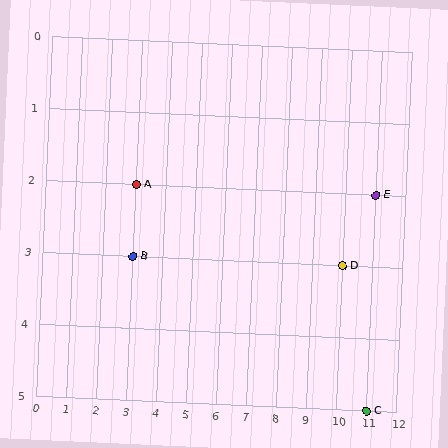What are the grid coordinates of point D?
Point D is at grid coordinates (10, 3).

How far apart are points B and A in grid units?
Points B and A are 1 row apart.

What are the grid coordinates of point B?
Point B is at grid coordinates (3, 3).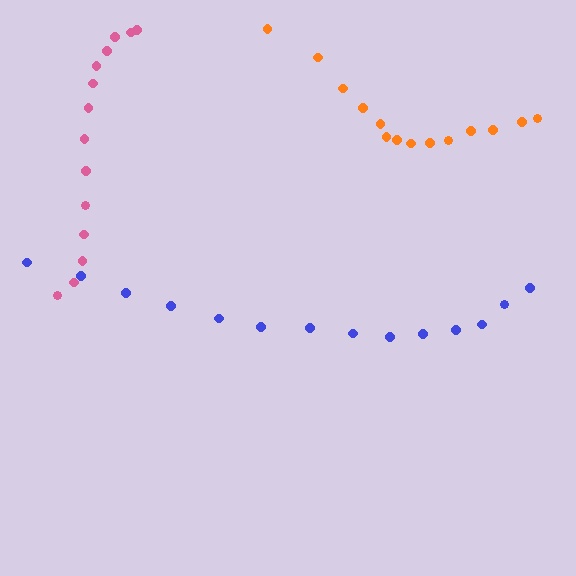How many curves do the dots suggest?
There are 3 distinct paths.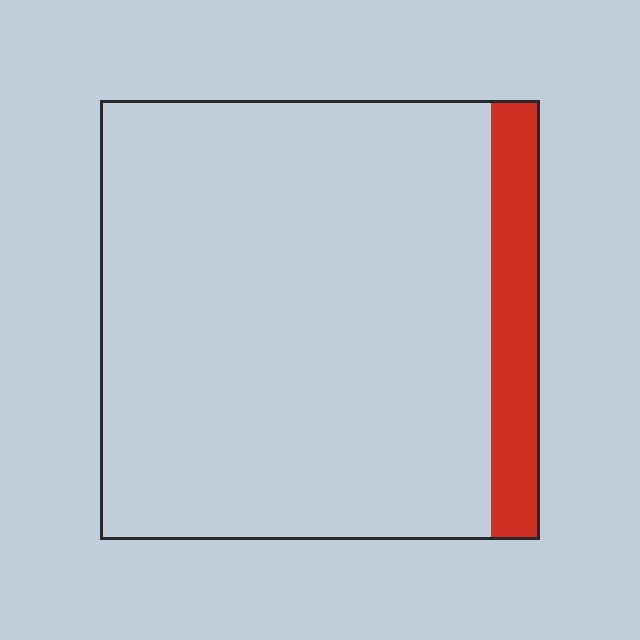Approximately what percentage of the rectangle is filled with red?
Approximately 10%.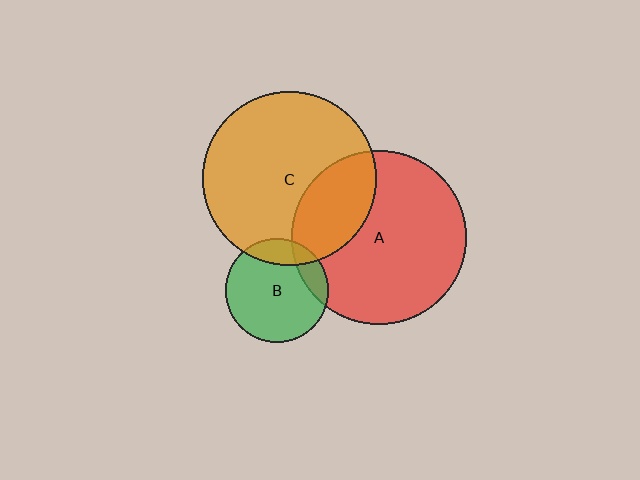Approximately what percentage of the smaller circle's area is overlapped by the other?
Approximately 25%.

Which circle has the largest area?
Circle A (red).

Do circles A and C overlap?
Yes.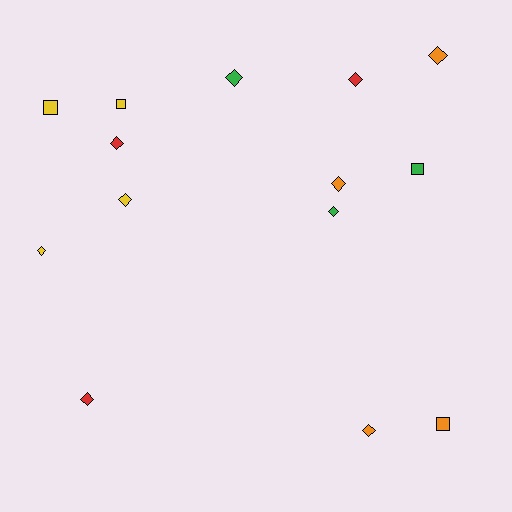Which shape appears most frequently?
Diamond, with 10 objects.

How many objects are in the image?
There are 14 objects.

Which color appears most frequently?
Orange, with 4 objects.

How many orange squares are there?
There is 1 orange square.